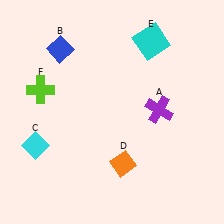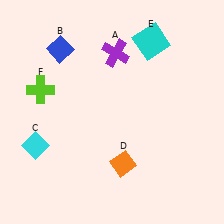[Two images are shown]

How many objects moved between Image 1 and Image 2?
1 object moved between the two images.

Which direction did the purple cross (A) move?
The purple cross (A) moved up.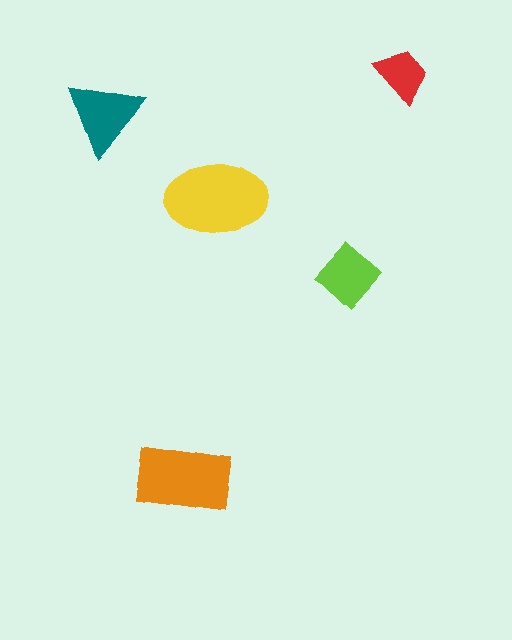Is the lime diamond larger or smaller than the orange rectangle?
Smaller.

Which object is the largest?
The yellow ellipse.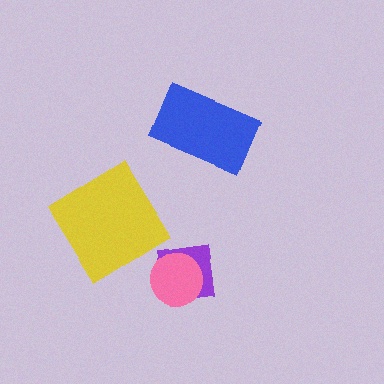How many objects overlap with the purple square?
1 object overlaps with the purple square.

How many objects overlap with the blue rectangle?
0 objects overlap with the blue rectangle.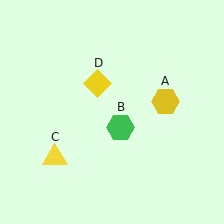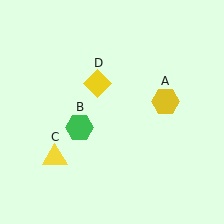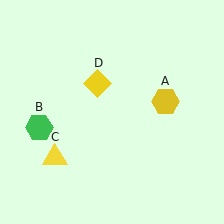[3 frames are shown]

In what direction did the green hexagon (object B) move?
The green hexagon (object B) moved left.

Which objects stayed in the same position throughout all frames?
Yellow hexagon (object A) and yellow triangle (object C) and yellow diamond (object D) remained stationary.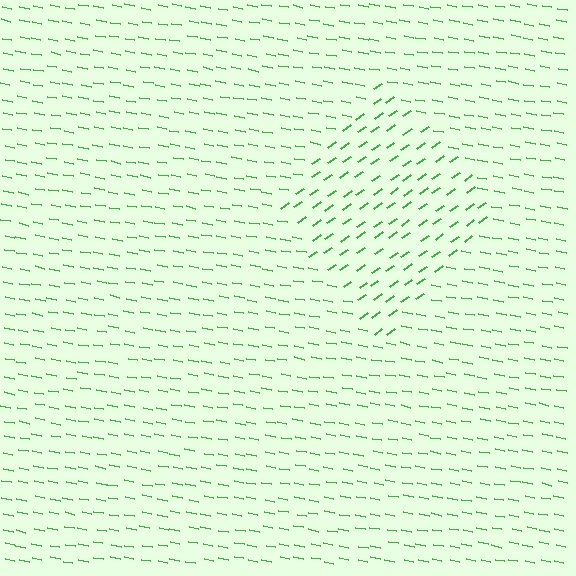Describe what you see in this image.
The image is filled with small green line segments. A diamond region in the image has lines oriented differently from the surrounding lines, creating a visible texture boundary.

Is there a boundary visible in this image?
Yes, there is a texture boundary formed by a change in line orientation.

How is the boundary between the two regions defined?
The boundary is defined purely by a change in line orientation (approximately 45 degrees difference). All lines are the same color and thickness.